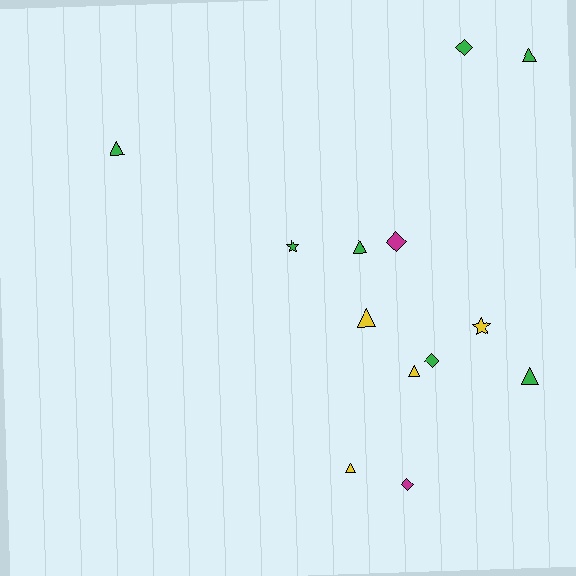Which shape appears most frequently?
Triangle, with 7 objects.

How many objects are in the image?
There are 13 objects.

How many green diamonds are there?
There are 2 green diamonds.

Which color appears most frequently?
Green, with 7 objects.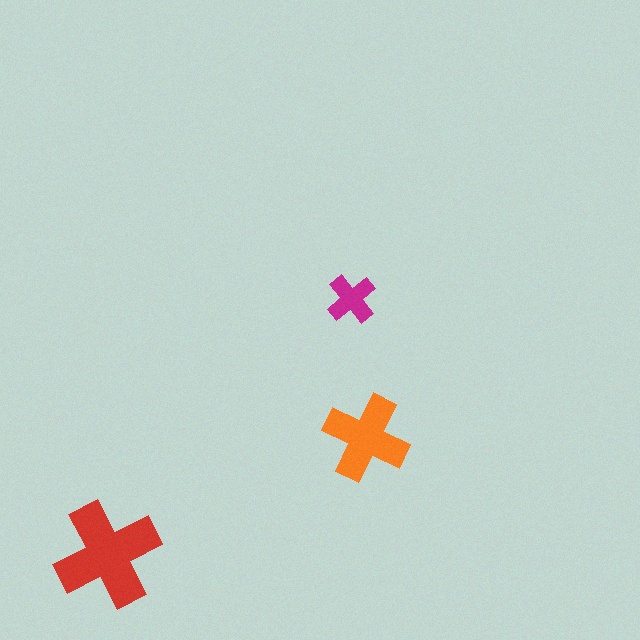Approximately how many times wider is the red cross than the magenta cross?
About 2 times wider.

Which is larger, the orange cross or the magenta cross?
The orange one.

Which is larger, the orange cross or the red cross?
The red one.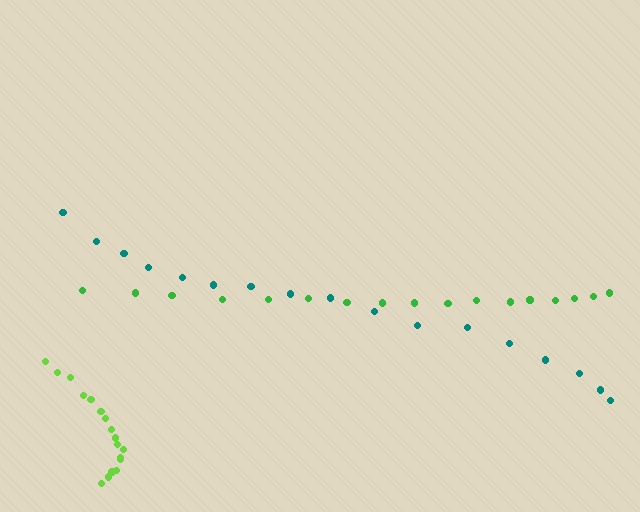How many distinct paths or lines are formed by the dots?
There are 3 distinct paths.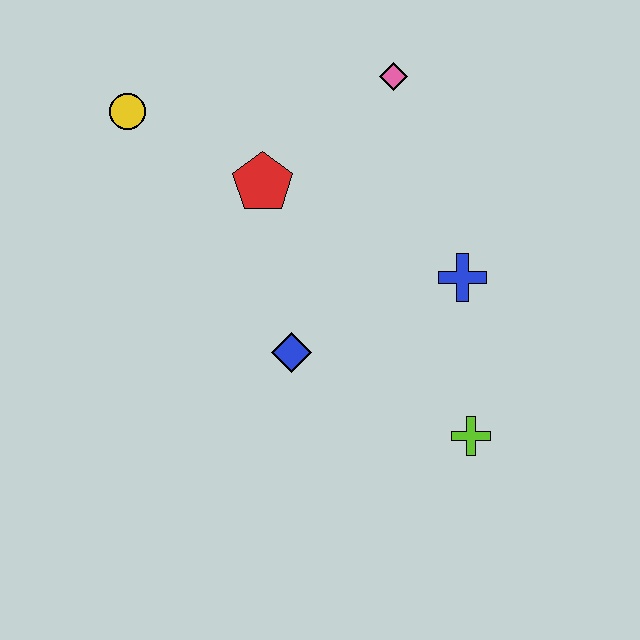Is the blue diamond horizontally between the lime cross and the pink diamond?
No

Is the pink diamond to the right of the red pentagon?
Yes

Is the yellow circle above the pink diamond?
No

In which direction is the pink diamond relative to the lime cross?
The pink diamond is above the lime cross.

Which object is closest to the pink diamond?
The red pentagon is closest to the pink diamond.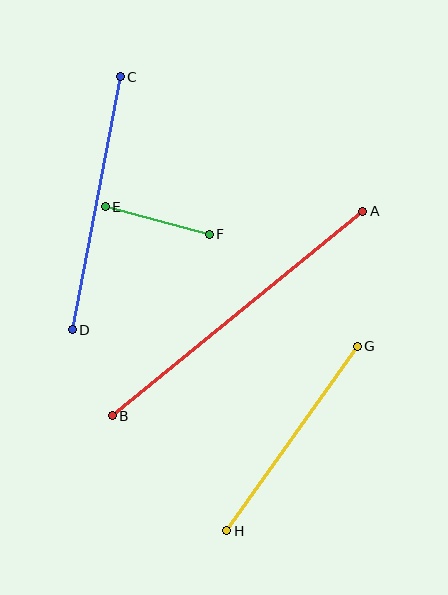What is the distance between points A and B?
The distance is approximately 323 pixels.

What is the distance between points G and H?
The distance is approximately 226 pixels.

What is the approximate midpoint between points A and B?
The midpoint is at approximately (238, 313) pixels.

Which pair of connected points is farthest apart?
Points A and B are farthest apart.